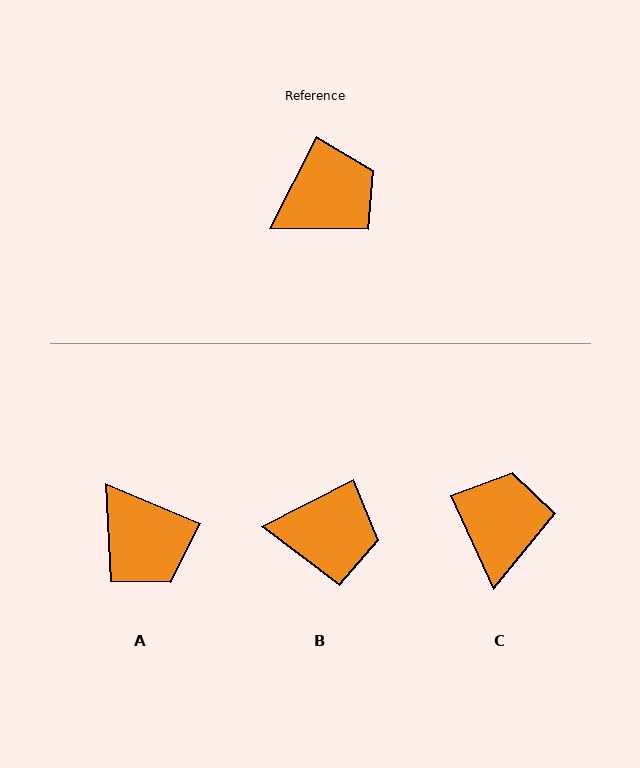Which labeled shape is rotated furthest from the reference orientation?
A, about 86 degrees away.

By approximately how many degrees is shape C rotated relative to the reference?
Approximately 52 degrees counter-clockwise.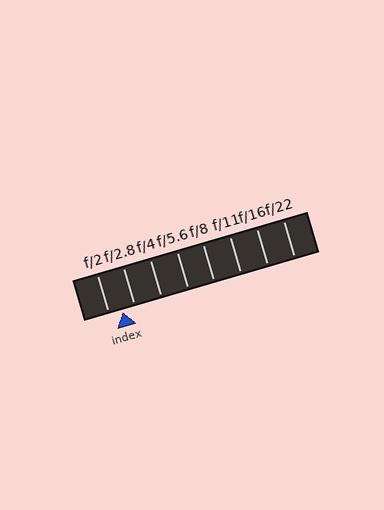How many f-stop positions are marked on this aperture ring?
There are 8 f-stop positions marked.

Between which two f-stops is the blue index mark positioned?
The index mark is between f/2 and f/2.8.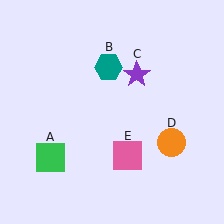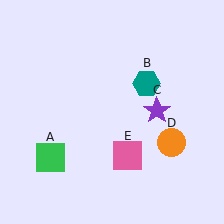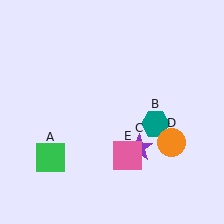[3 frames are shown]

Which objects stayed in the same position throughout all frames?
Green square (object A) and orange circle (object D) and pink square (object E) remained stationary.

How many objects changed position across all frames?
2 objects changed position: teal hexagon (object B), purple star (object C).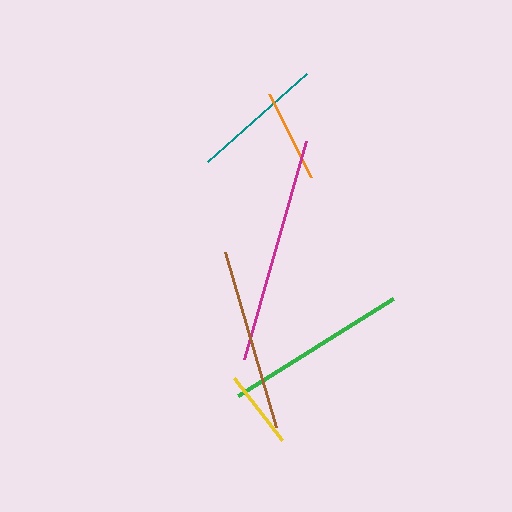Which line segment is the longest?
The magenta line is the longest at approximately 227 pixels.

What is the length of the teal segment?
The teal segment is approximately 132 pixels long.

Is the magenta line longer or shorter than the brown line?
The magenta line is longer than the brown line.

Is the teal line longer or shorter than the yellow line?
The teal line is longer than the yellow line.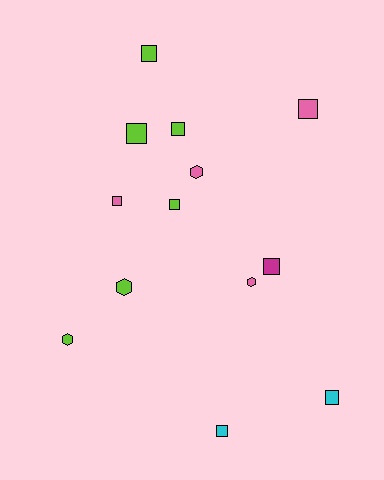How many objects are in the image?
There are 13 objects.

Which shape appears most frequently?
Square, with 9 objects.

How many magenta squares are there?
There is 1 magenta square.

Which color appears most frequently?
Lime, with 6 objects.